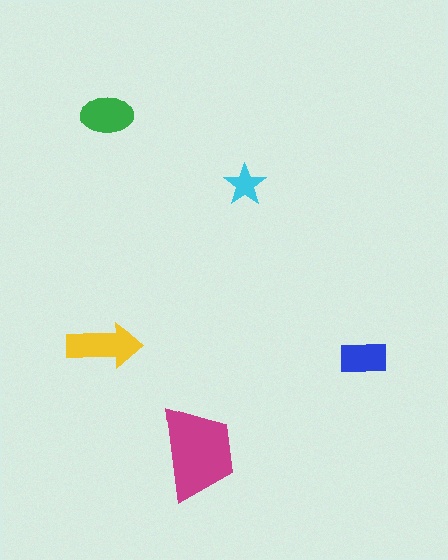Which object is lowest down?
The magenta trapezoid is bottommost.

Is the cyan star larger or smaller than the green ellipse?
Smaller.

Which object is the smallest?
The cyan star.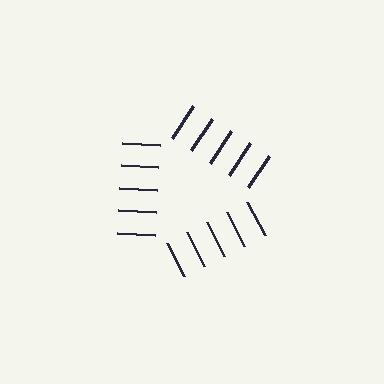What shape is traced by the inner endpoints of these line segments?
An illusory triangle — the line segments terminate on its edges but no continuous stroke is drawn.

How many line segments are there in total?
15 — 5 along each of the 3 edges.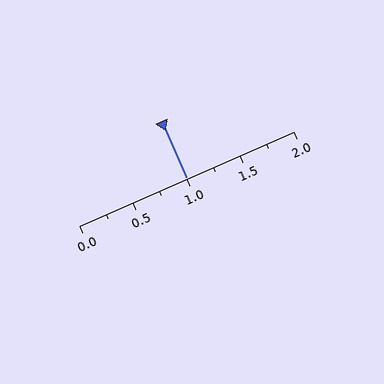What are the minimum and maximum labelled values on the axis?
The axis runs from 0.0 to 2.0.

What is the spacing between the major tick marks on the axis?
The major ticks are spaced 0.5 apart.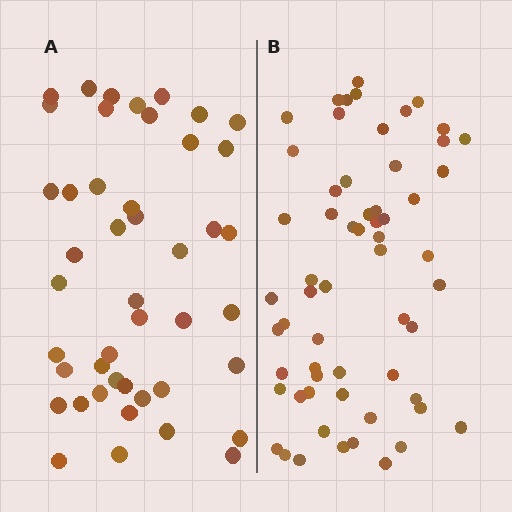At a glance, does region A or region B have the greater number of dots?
Region B (the right region) has more dots.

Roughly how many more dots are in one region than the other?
Region B has approximately 15 more dots than region A.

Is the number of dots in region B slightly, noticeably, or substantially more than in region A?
Region B has noticeably more, but not dramatically so. The ratio is roughly 1.3 to 1.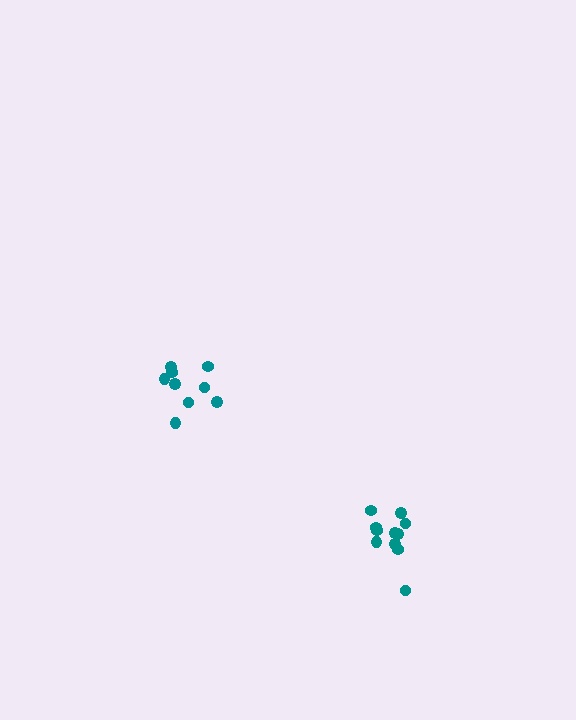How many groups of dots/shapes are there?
There are 2 groups.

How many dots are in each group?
Group 1: 9 dots, Group 2: 11 dots (20 total).